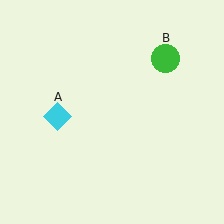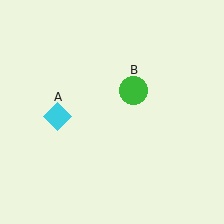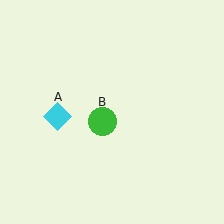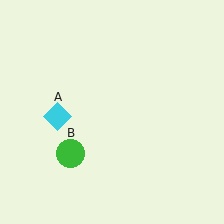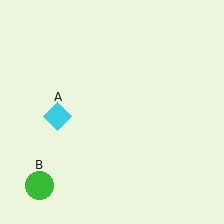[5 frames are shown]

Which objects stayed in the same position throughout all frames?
Cyan diamond (object A) remained stationary.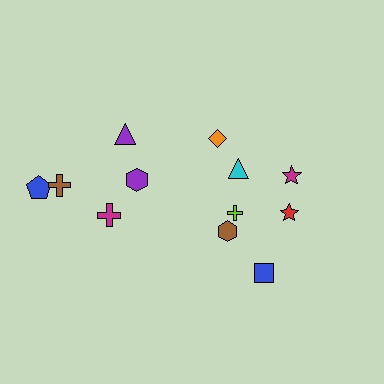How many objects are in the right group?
There are 7 objects.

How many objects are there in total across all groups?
There are 12 objects.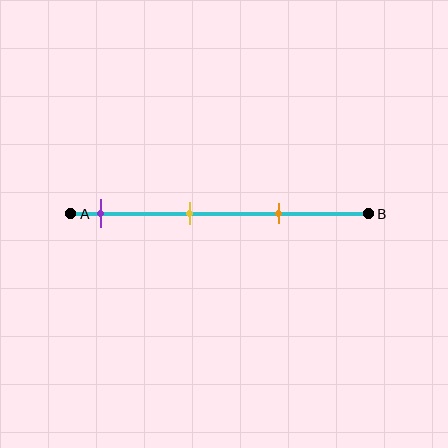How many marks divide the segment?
There are 3 marks dividing the segment.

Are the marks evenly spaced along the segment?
Yes, the marks are approximately evenly spaced.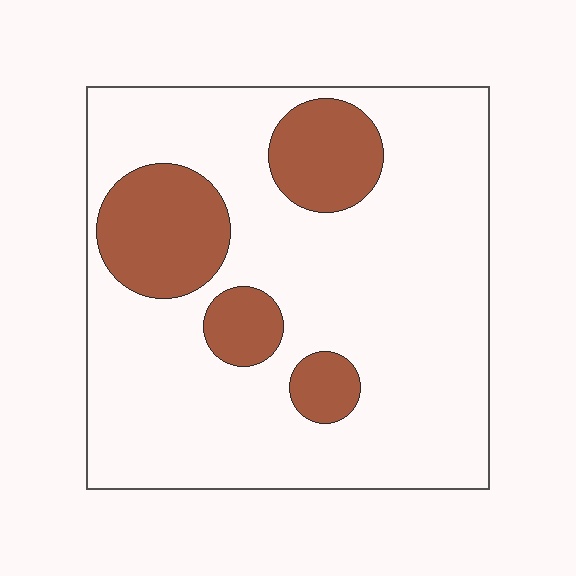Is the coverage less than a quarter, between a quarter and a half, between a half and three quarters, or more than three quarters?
Less than a quarter.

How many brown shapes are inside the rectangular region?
4.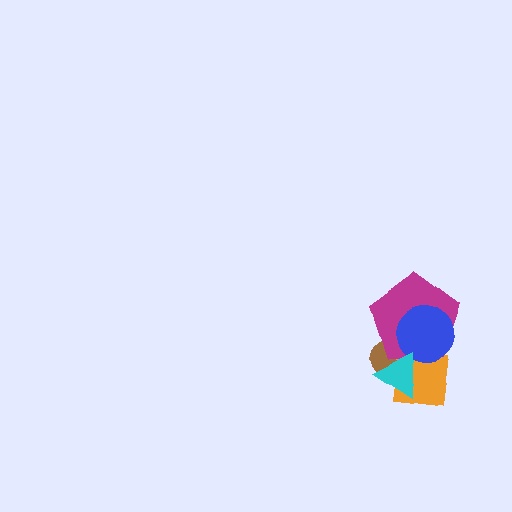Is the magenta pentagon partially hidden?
Yes, it is partially covered by another shape.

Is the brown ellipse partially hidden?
Yes, it is partially covered by another shape.